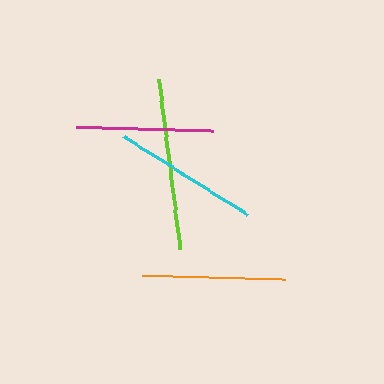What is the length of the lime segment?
The lime segment is approximately 171 pixels long.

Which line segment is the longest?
The lime line is the longest at approximately 171 pixels.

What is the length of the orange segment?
The orange segment is approximately 143 pixels long.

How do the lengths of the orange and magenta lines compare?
The orange and magenta lines are approximately the same length.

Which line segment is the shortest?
The magenta line is the shortest at approximately 137 pixels.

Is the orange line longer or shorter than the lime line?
The lime line is longer than the orange line.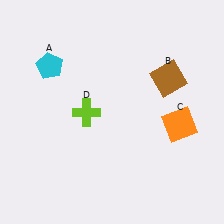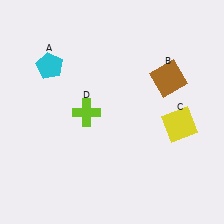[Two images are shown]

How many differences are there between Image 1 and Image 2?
There is 1 difference between the two images.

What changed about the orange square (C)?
In Image 1, C is orange. In Image 2, it changed to yellow.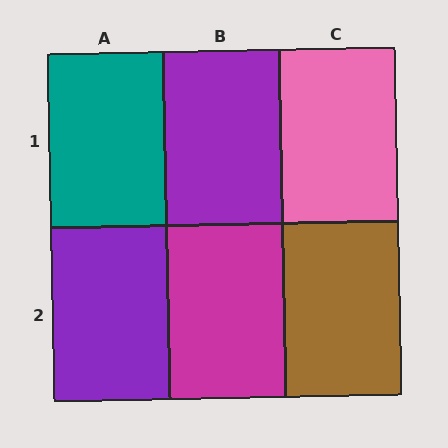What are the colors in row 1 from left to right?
Teal, purple, pink.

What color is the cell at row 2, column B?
Magenta.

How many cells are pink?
1 cell is pink.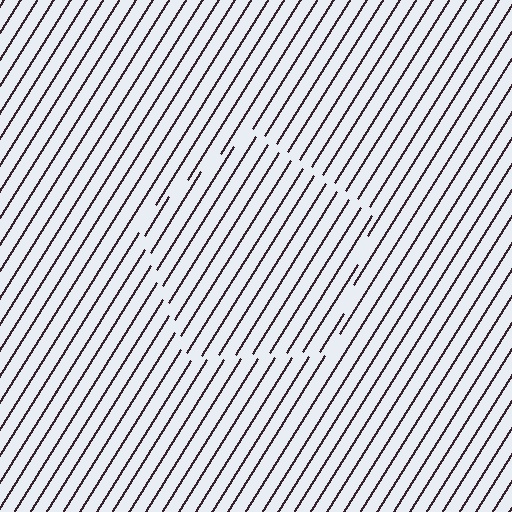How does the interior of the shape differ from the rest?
The interior of the shape contains the same grating, shifted by half a period — the contour is defined by the phase discontinuity where line-ends from the inner and outer gratings abut.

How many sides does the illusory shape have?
5 sides — the line-ends trace a pentagon.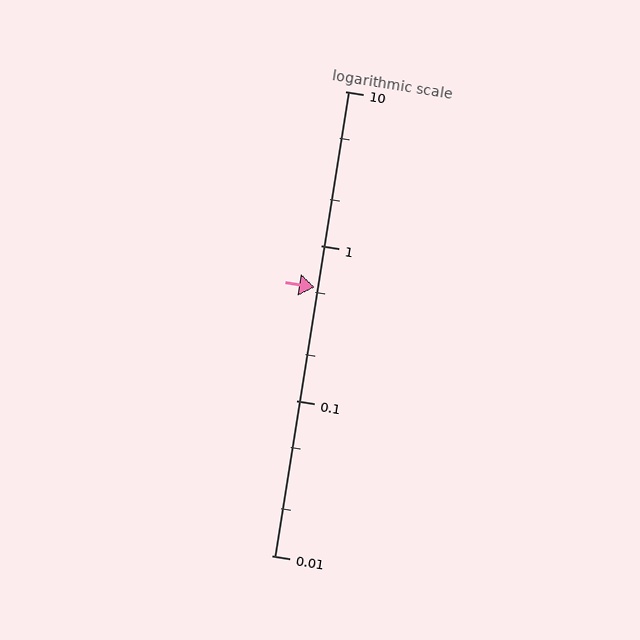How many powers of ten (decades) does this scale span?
The scale spans 3 decades, from 0.01 to 10.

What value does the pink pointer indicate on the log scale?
The pointer indicates approximately 0.54.